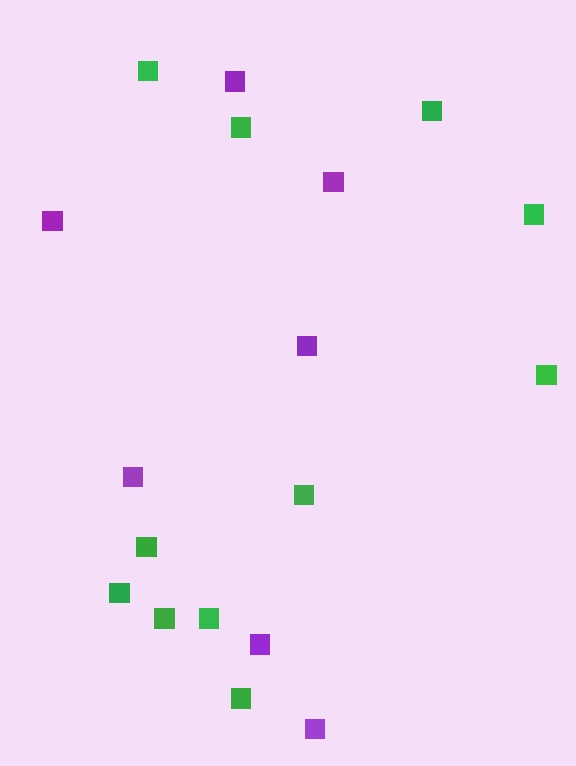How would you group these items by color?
There are 2 groups: one group of purple squares (7) and one group of green squares (11).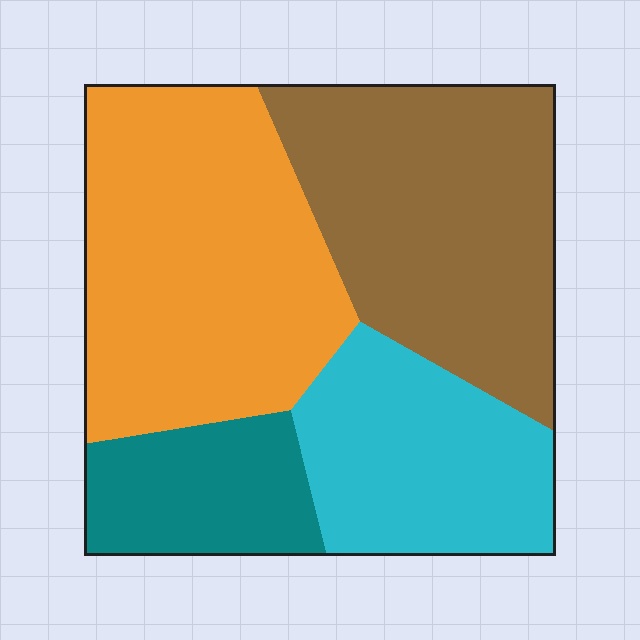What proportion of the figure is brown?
Brown covers 31% of the figure.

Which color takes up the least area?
Teal, at roughly 15%.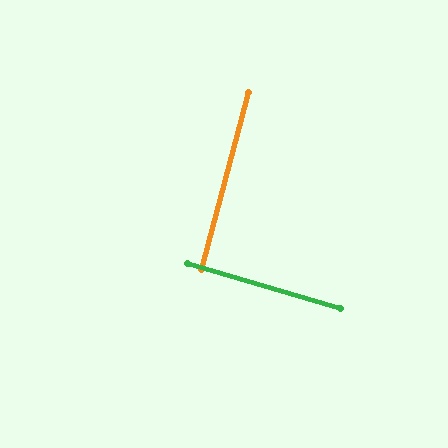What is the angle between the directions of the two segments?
Approximately 89 degrees.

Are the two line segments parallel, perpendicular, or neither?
Perpendicular — they meet at approximately 89°.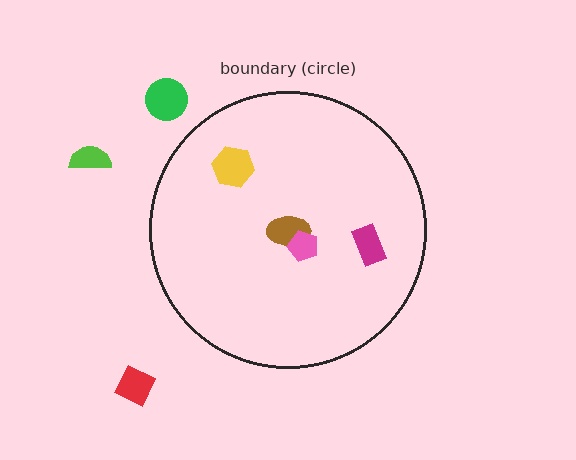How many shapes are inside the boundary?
4 inside, 3 outside.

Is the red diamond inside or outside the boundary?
Outside.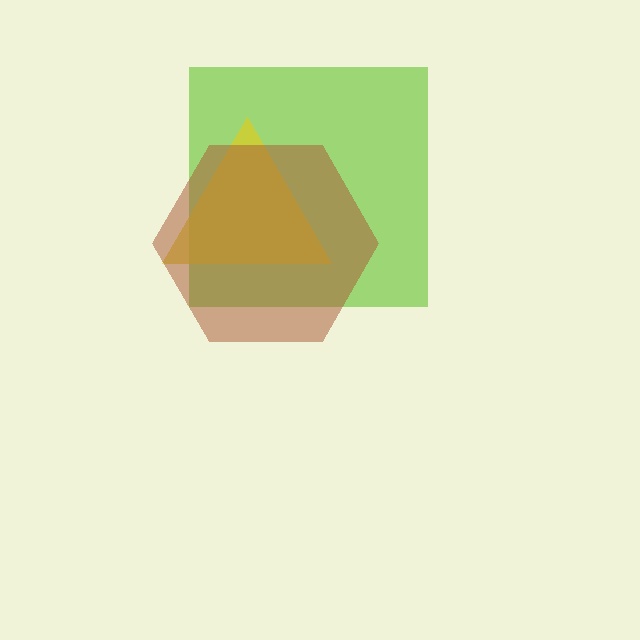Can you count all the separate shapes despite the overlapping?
Yes, there are 3 separate shapes.